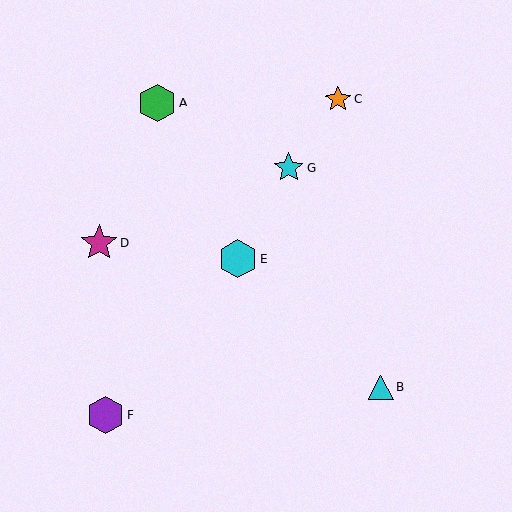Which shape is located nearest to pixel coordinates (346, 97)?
The orange star (labeled C) at (338, 99) is nearest to that location.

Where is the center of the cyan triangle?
The center of the cyan triangle is at (381, 387).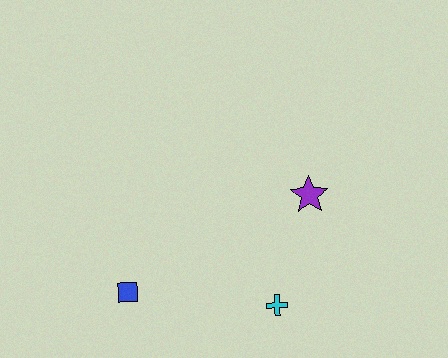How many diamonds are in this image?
There are no diamonds.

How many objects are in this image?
There are 3 objects.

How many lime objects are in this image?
There are no lime objects.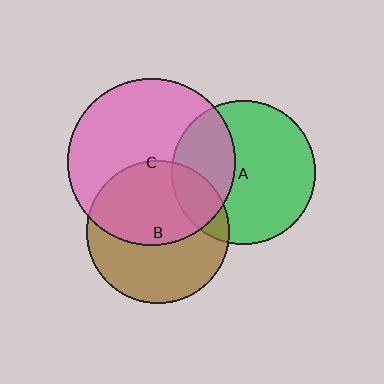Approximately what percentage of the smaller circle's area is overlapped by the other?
Approximately 35%.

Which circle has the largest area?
Circle C (pink).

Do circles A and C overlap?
Yes.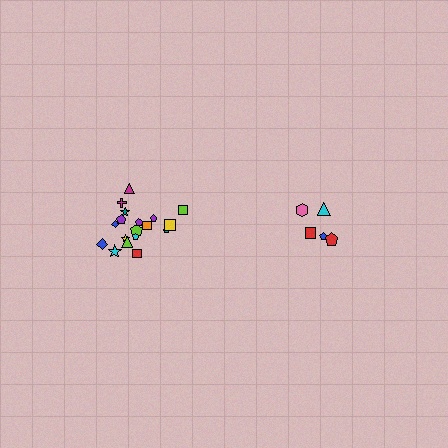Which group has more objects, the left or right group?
The left group.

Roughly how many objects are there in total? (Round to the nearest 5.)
Roughly 25 objects in total.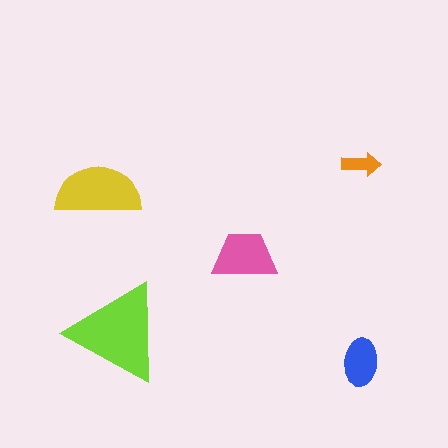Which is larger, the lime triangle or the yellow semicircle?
The lime triangle.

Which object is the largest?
The lime triangle.